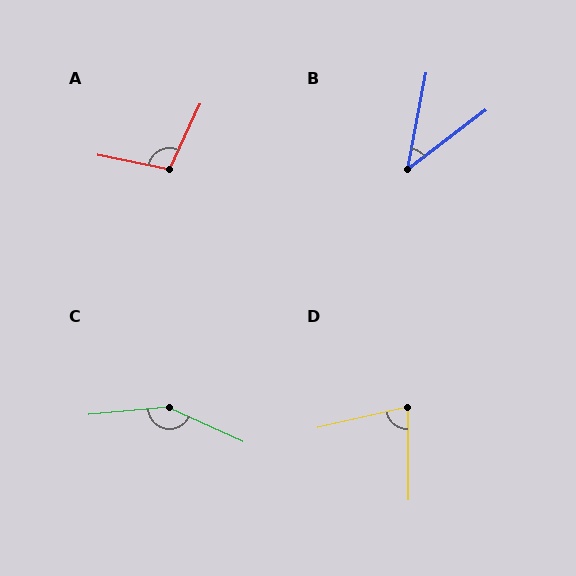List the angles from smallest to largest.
B (42°), D (77°), A (104°), C (150°).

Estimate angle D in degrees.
Approximately 77 degrees.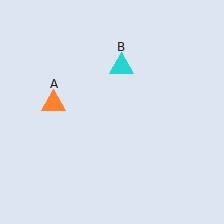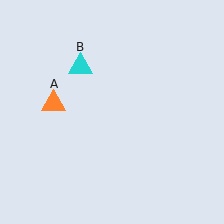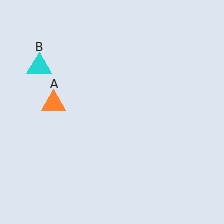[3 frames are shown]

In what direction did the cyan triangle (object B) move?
The cyan triangle (object B) moved left.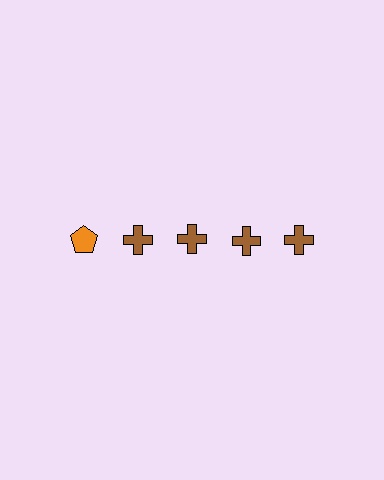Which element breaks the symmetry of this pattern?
The orange pentagon in the top row, leftmost column breaks the symmetry. All other shapes are brown crosses.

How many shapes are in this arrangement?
There are 5 shapes arranged in a grid pattern.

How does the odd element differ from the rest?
It differs in both color (orange instead of brown) and shape (pentagon instead of cross).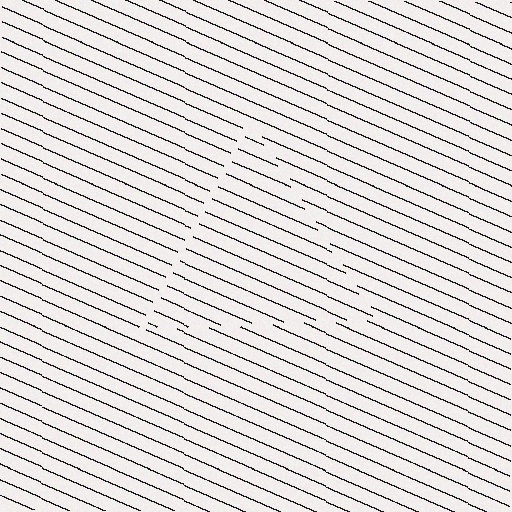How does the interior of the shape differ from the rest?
The interior of the shape contains the same grating, shifted by half a period — the contour is defined by the phase discontinuity where line-ends from the inner and outer gratings abut.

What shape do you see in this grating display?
An illusory triangle. The interior of the shape contains the same grating, shifted by half a period — the contour is defined by the phase discontinuity where line-ends from the inner and outer gratings abut.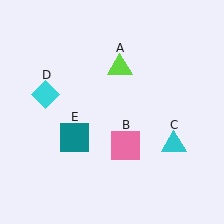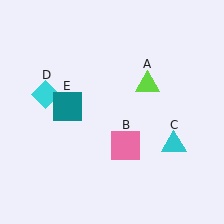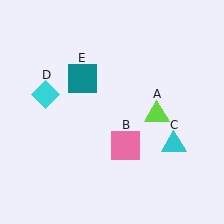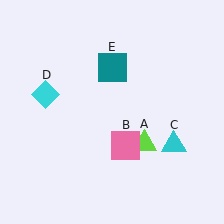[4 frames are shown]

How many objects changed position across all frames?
2 objects changed position: lime triangle (object A), teal square (object E).